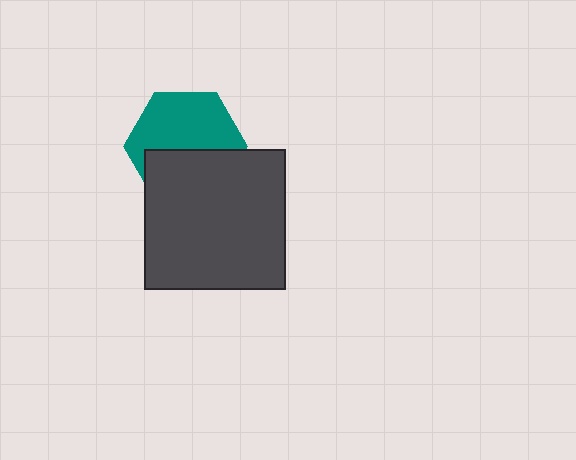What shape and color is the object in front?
The object in front is a dark gray square.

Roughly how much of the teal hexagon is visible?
About half of it is visible (roughly 57%).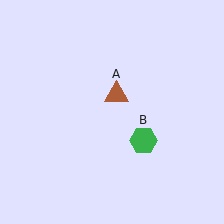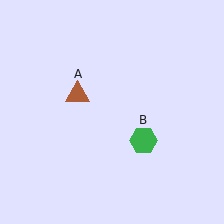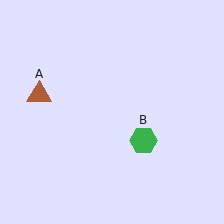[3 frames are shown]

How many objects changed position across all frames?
1 object changed position: brown triangle (object A).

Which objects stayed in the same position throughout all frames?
Green hexagon (object B) remained stationary.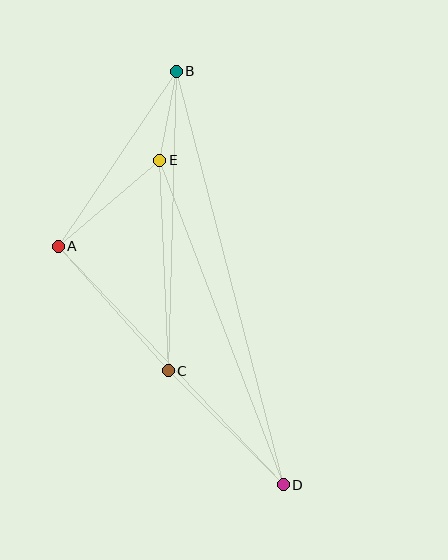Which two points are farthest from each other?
Points B and D are farthest from each other.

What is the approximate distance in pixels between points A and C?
The distance between A and C is approximately 166 pixels.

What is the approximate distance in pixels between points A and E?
The distance between A and E is approximately 133 pixels.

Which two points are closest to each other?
Points B and E are closest to each other.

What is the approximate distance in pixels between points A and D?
The distance between A and D is approximately 328 pixels.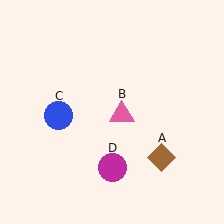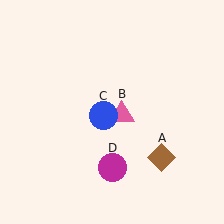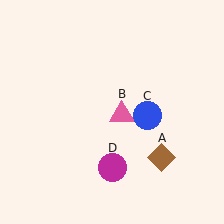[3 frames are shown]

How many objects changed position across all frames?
1 object changed position: blue circle (object C).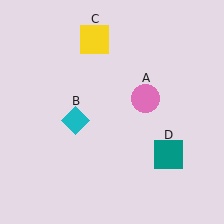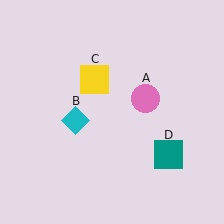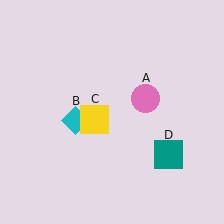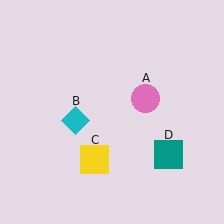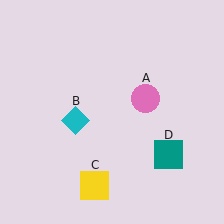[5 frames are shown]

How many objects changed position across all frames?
1 object changed position: yellow square (object C).